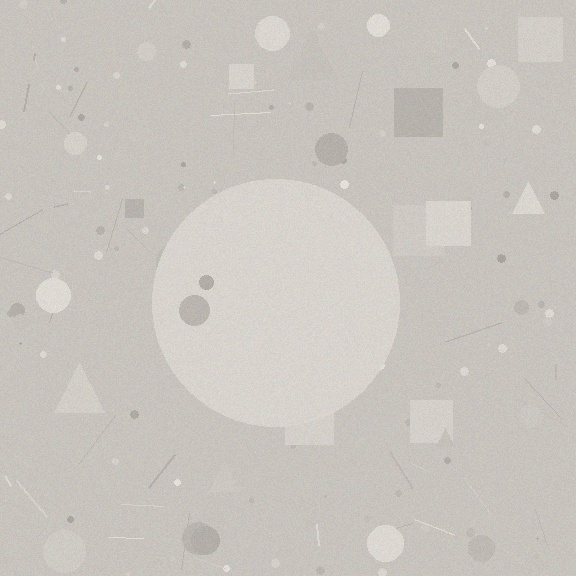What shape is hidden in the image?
A circle is hidden in the image.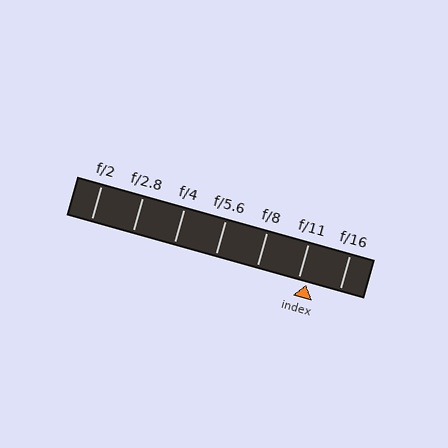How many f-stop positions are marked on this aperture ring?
There are 7 f-stop positions marked.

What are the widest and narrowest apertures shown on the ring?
The widest aperture shown is f/2 and the narrowest is f/16.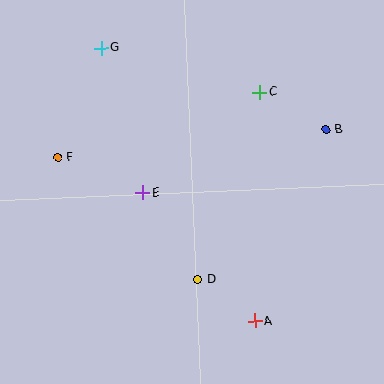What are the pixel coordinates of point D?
Point D is at (198, 279).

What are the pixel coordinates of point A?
Point A is at (255, 321).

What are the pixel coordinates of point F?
Point F is at (57, 157).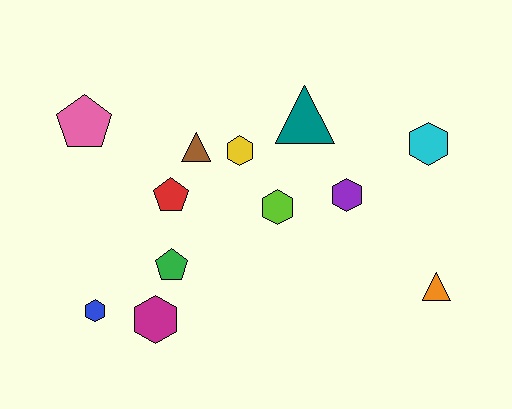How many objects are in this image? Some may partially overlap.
There are 12 objects.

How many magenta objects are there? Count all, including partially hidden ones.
There is 1 magenta object.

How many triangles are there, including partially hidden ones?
There are 3 triangles.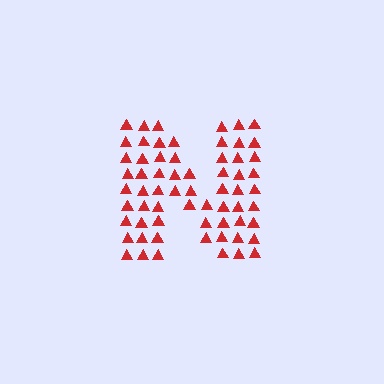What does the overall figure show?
The overall figure shows the letter N.